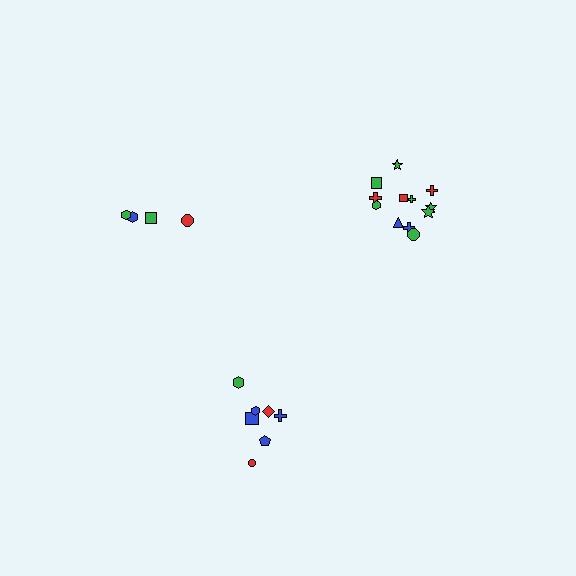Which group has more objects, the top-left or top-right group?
The top-right group.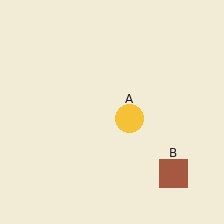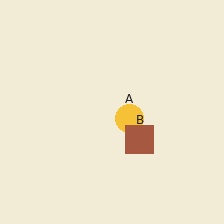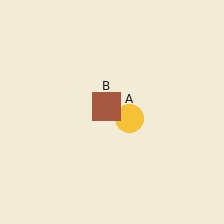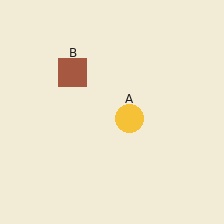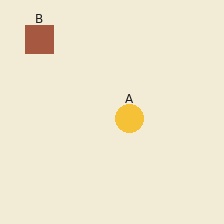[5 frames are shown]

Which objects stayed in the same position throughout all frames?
Yellow circle (object A) remained stationary.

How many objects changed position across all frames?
1 object changed position: brown square (object B).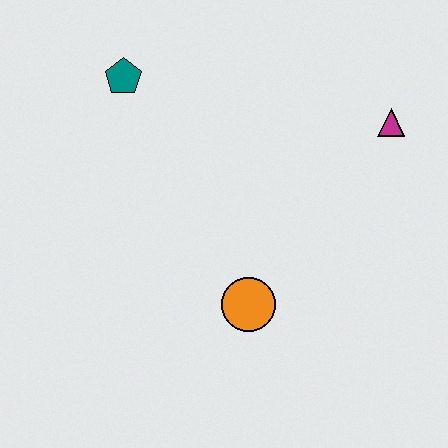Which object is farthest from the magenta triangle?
The teal pentagon is farthest from the magenta triangle.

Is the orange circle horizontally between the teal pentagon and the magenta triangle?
Yes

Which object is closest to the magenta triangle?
The orange circle is closest to the magenta triangle.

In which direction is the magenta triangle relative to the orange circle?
The magenta triangle is above the orange circle.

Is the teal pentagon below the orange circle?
No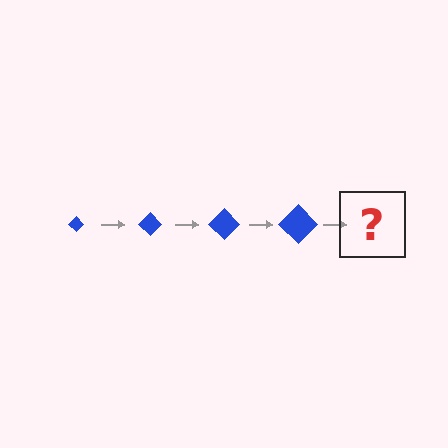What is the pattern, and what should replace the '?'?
The pattern is that the diamond gets progressively larger each step. The '?' should be a blue diamond, larger than the previous one.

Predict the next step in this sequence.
The next step is a blue diamond, larger than the previous one.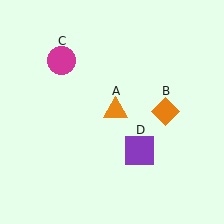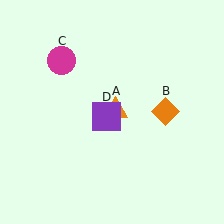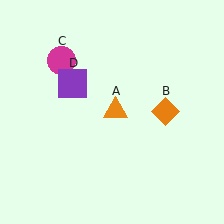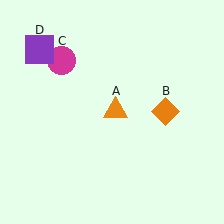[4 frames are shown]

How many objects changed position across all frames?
1 object changed position: purple square (object D).